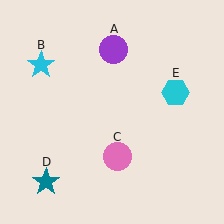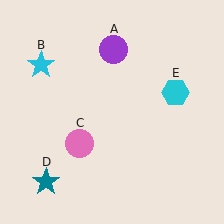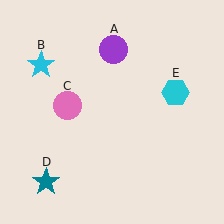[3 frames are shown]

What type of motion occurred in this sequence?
The pink circle (object C) rotated clockwise around the center of the scene.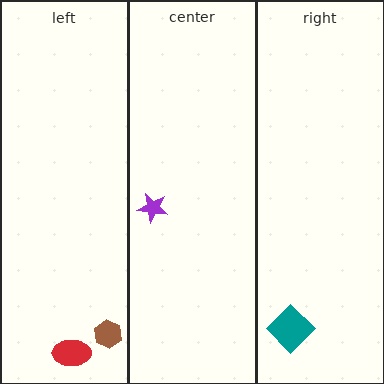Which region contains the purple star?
The center region.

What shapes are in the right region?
The teal diamond.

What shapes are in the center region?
The purple star.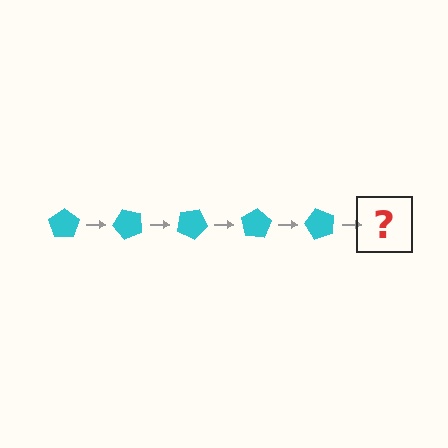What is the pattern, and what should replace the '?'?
The pattern is that the pentagon rotates 50 degrees each step. The '?' should be a cyan pentagon rotated 250 degrees.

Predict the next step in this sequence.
The next step is a cyan pentagon rotated 250 degrees.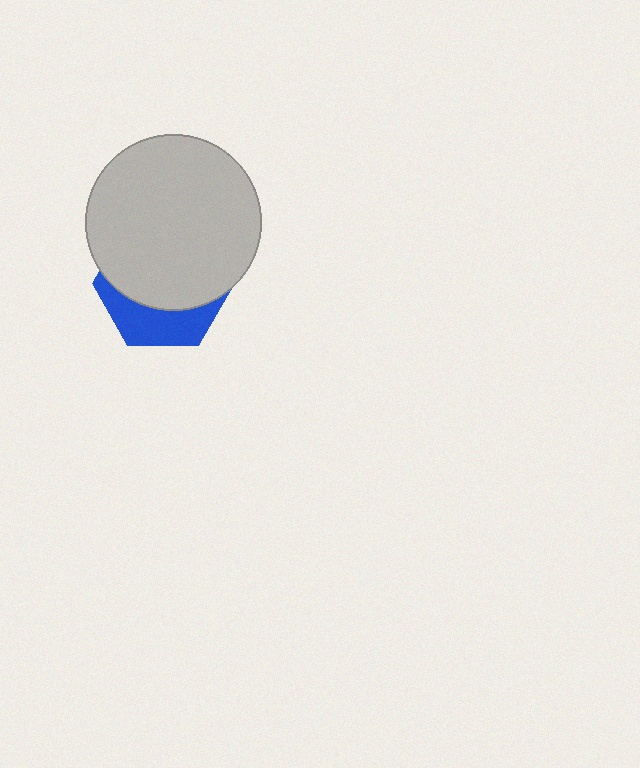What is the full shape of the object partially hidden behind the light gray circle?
The partially hidden object is a blue hexagon.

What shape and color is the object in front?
The object in front is a light gray circle.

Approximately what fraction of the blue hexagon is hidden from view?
Roughly 67% of the blue hexagon is hidden behind the light gray circle.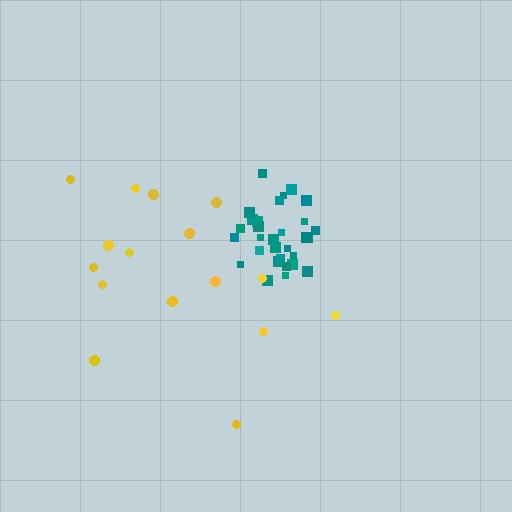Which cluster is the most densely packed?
Teal.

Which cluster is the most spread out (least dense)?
Yellow.